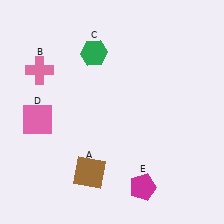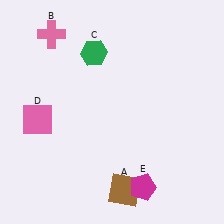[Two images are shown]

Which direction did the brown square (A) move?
The brown square (A) moved right.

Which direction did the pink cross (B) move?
The pink cross (B) moved up.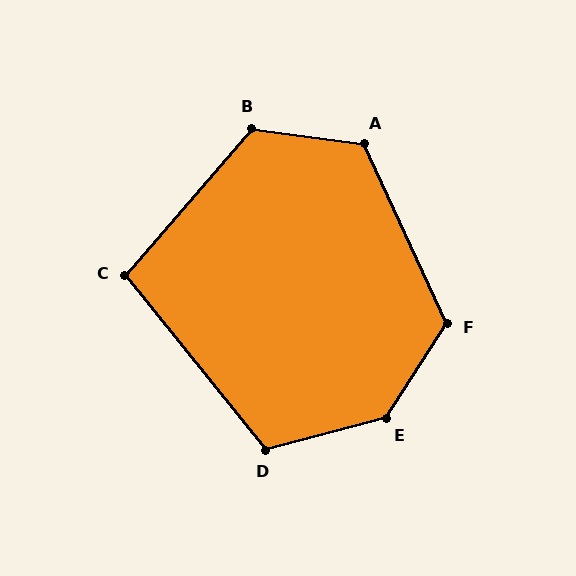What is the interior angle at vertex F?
Approximately 122 degrees (obtuse).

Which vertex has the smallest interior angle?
C, at approximately 100 degrees.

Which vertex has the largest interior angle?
E, at approximately 137 degrees.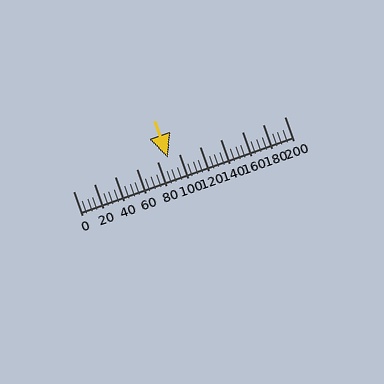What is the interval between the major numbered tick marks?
The major tick marks are spaced 20 units apart.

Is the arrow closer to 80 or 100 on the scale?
The arrow is closer to 80.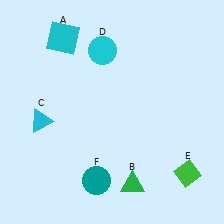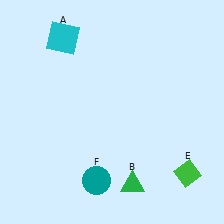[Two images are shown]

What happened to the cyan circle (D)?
The cyan circle (D) was removed in Image 2. It was in the top-left area of Image 1.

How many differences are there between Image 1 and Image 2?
There are 2 differences between the two images.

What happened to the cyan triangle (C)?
The cyan triangle (C) was removed in Image 2. It was in the bottom-left area of Image 1.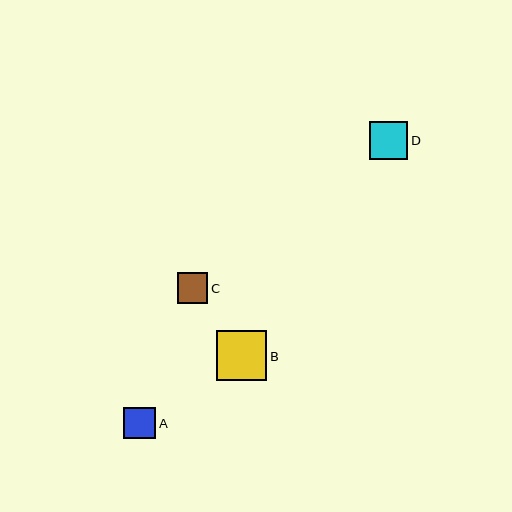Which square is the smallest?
Square C is the smallest with a size of approximately 30 pixels.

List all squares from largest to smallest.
From largest to smallest: B, D, A, C.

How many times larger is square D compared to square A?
Square D is approximately 1.2 times the size of square A.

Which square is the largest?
Square B is the largest with a size of approximately 50 pixels.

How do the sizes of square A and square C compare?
Square A and square C are approximately the same size.